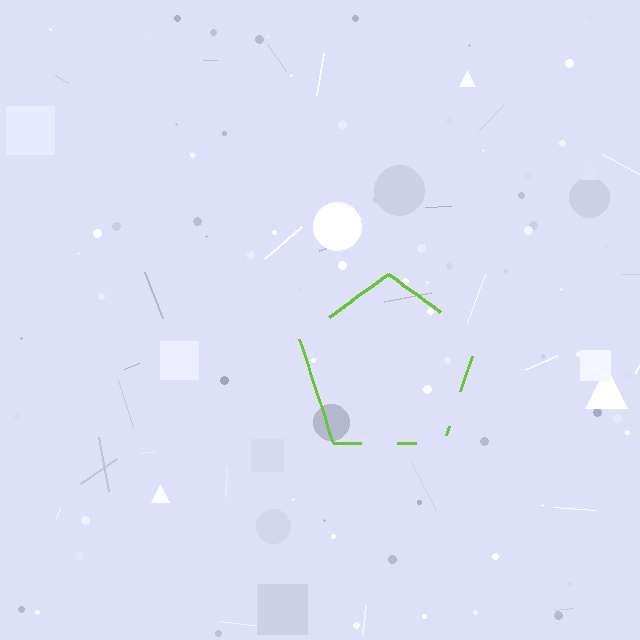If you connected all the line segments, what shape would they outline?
They would outline a pentagon.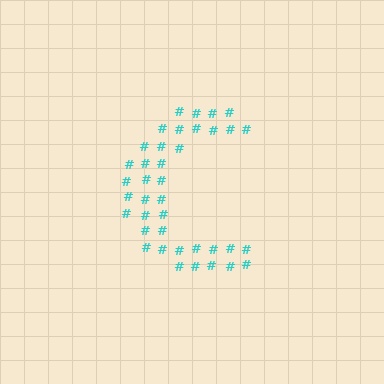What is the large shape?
The large shape is the letter C.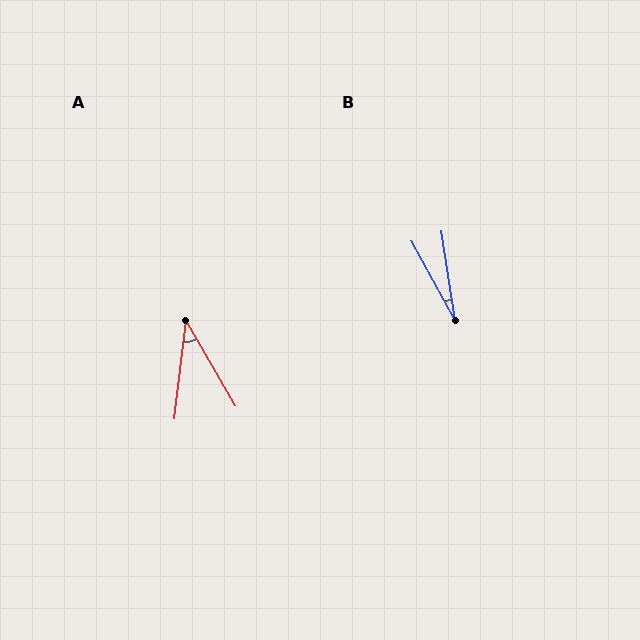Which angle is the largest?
A, at approximately 37 degrees.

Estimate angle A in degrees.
Approximately 37 degrees.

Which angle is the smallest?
B, at approximately 20 degrees.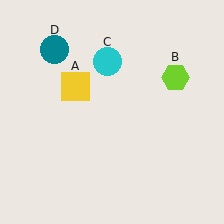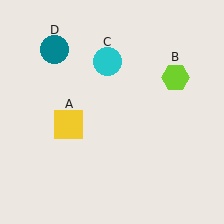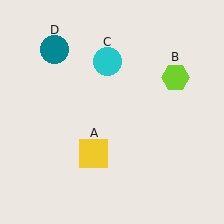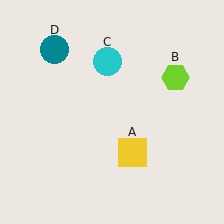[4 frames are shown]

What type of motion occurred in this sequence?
The yellow square (object A) rotated counterclockwise around the center of the scene.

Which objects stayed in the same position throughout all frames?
Lime hexagon (object B) and cyan circle (object C) and teal circle (object D) remained stationary.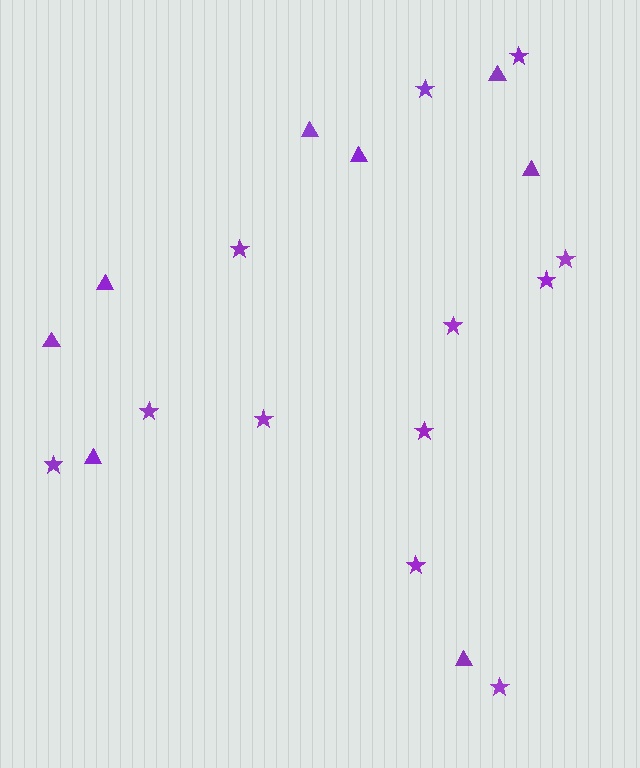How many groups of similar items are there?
There are 2 groups: one group of triangles (8) and one group of stars (12).